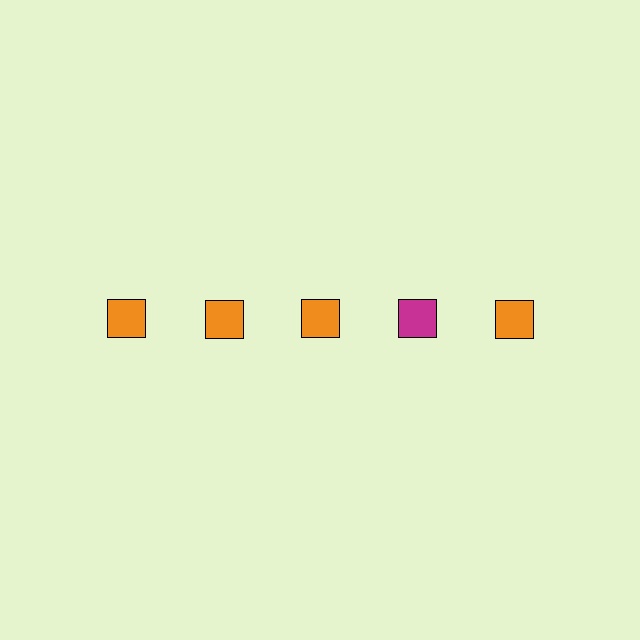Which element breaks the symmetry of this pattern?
The magenta square in the top row, second from right column breaks the symmetry. All other shapes are orange squares.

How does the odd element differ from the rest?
It has a different color: magenta instead of orange.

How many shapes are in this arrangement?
There are 5 shapes arranged in a grid pattern.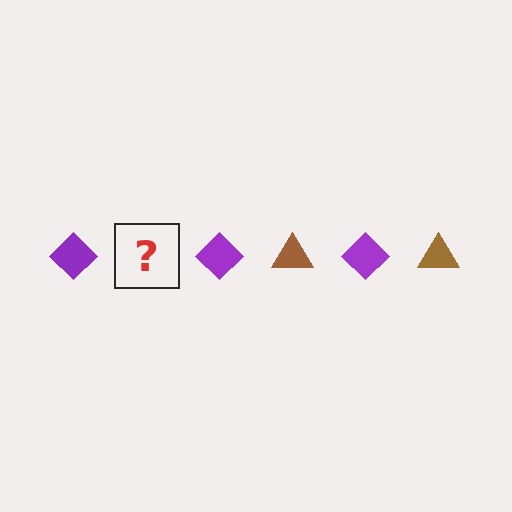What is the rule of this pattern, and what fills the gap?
The rule is that the pattern alternates between purple diamond and brown triangle. The gap should be filled with a brown triangle.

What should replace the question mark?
The question mark should be replaced with a brown triangle.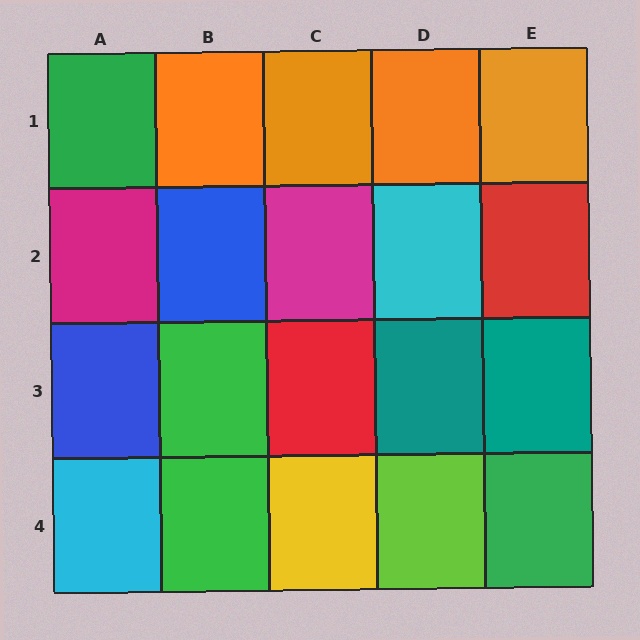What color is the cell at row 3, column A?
Blue.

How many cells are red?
2 cells are red.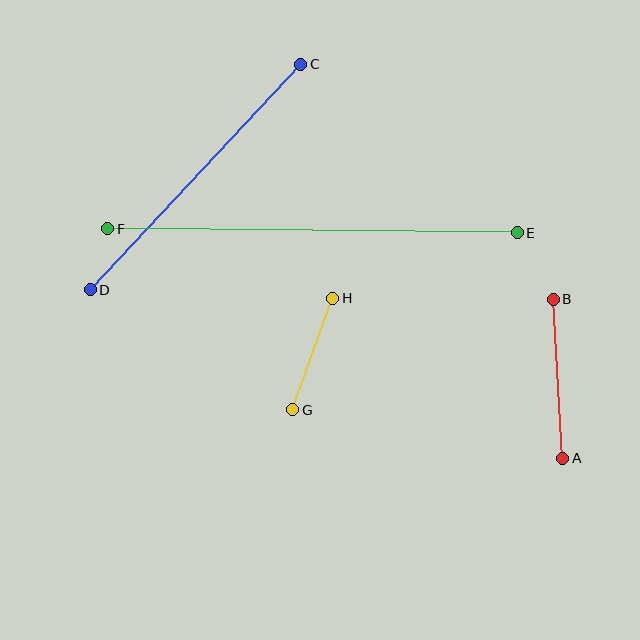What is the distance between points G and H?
The distance is approximately 119 pixels.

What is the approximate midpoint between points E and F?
The midpoint is at approximately (313, 231) pixels.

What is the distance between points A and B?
The distance is approximately 159 pixels.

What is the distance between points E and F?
The distance is approximately 409 pixels.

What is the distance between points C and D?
The distance is approximately 308 pixels.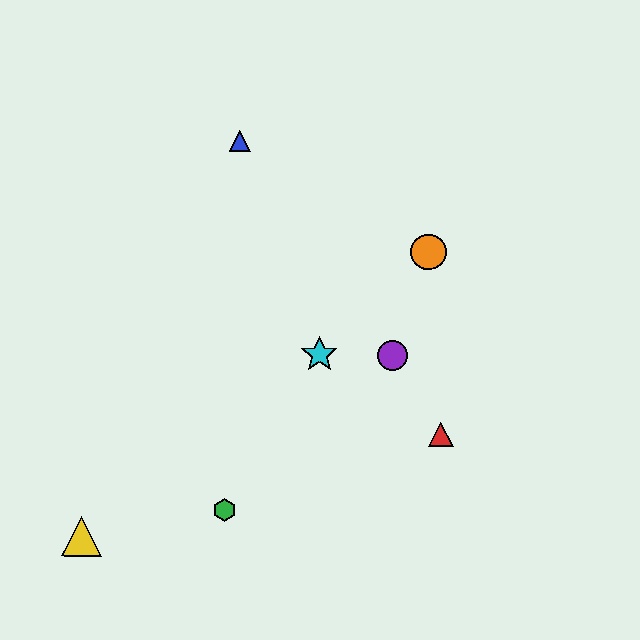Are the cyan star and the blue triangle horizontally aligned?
No, the cyan star is at y≈354 and the blue triangle is at y≈141.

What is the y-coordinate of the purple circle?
The purple circle is at y≈355.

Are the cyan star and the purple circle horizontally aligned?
Yes, both are at y≈354.